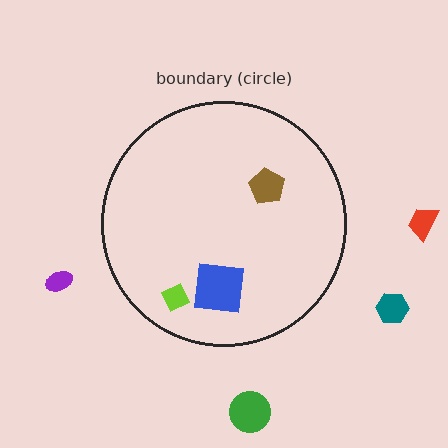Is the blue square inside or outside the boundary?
Inside.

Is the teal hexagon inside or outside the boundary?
Outside.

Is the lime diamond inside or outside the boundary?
Inside.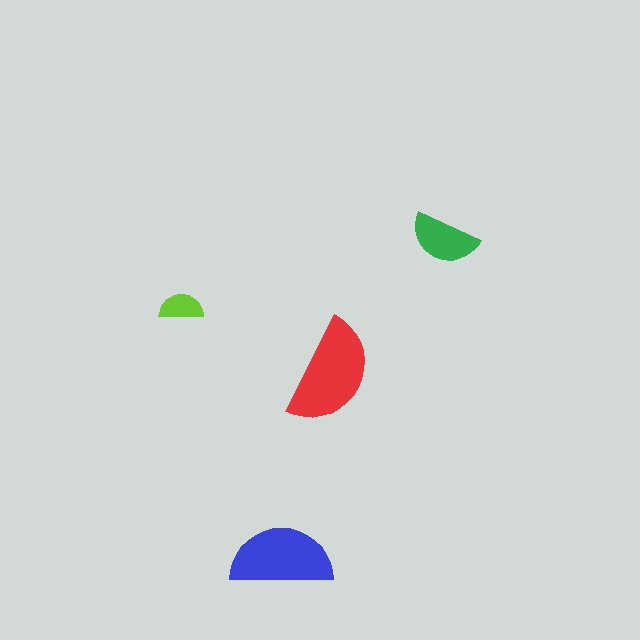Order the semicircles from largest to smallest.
the red one, the blue one, the green one, the lime one.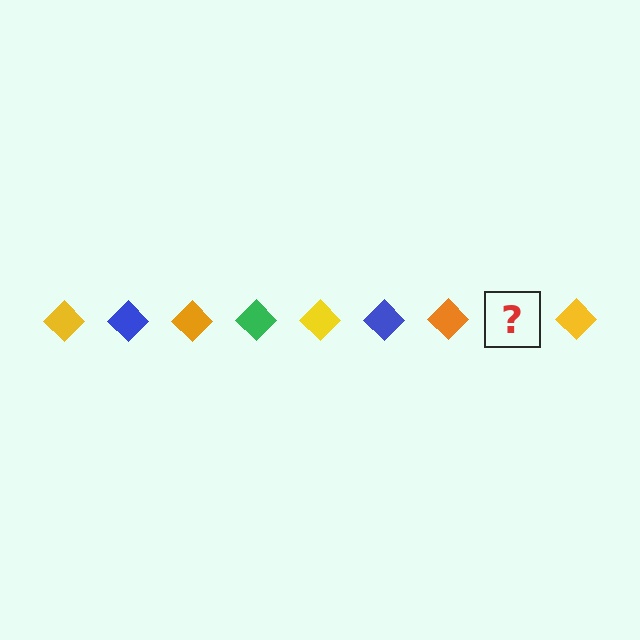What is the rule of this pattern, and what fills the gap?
The rule is that the pattern cycles through yellow, blue, orange, green diamonds. The gap should be filled with a green diamond.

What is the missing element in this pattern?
The missing element is a green diamond.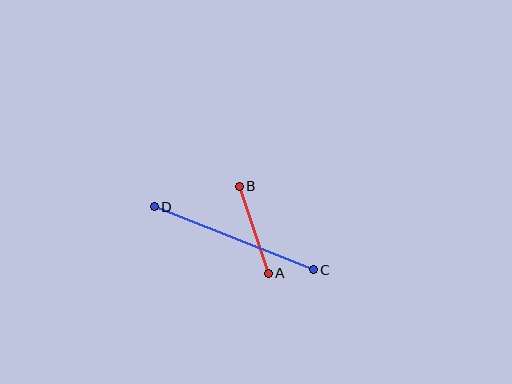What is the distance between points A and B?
The distance is approximately 92 pixels.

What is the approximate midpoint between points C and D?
The midpoint is at approximately (234, 238) pixels.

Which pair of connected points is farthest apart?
Points C and D are farthest apart.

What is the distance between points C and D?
The distance is approximately 171 pixels.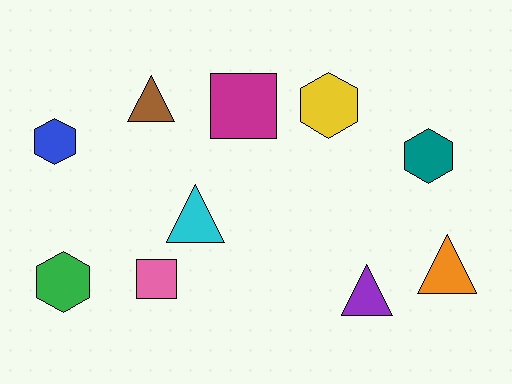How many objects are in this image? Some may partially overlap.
There are 10 objects.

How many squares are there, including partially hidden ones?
There are 2 squares.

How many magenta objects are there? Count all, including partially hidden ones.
There is 1 magenta object.